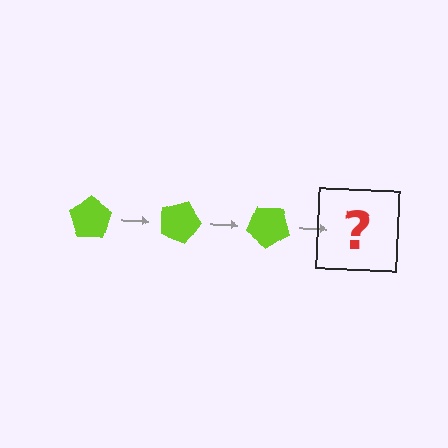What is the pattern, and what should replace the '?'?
The pattern is that the pentagon rotates 20 degrees each step. The '?' should be a lime pentagon rotated 60 degrees.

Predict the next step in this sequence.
The next step is a lime pentagon rotated 60 degrees.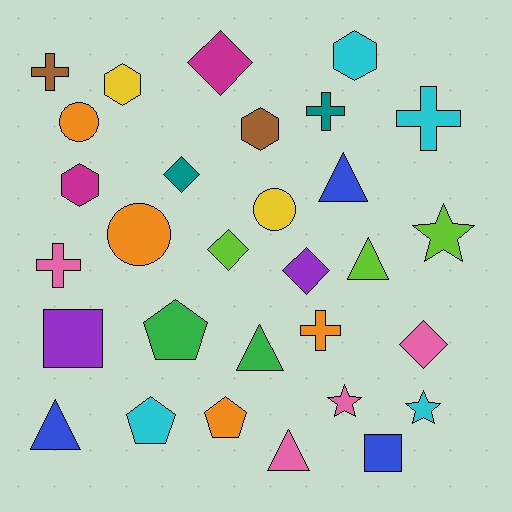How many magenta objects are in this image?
There are 2 magenta objects.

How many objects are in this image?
There are 30 objects.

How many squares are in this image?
There are 2 squares.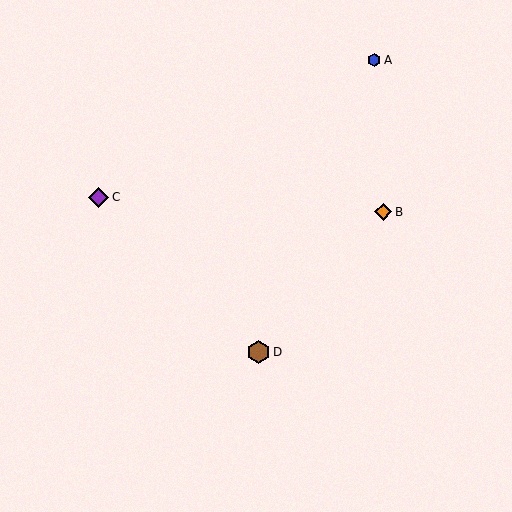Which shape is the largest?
The brown hexagon (labeled D) is the largest.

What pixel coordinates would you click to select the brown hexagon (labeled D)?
Click at (258, 352) to select the brown hexagon D.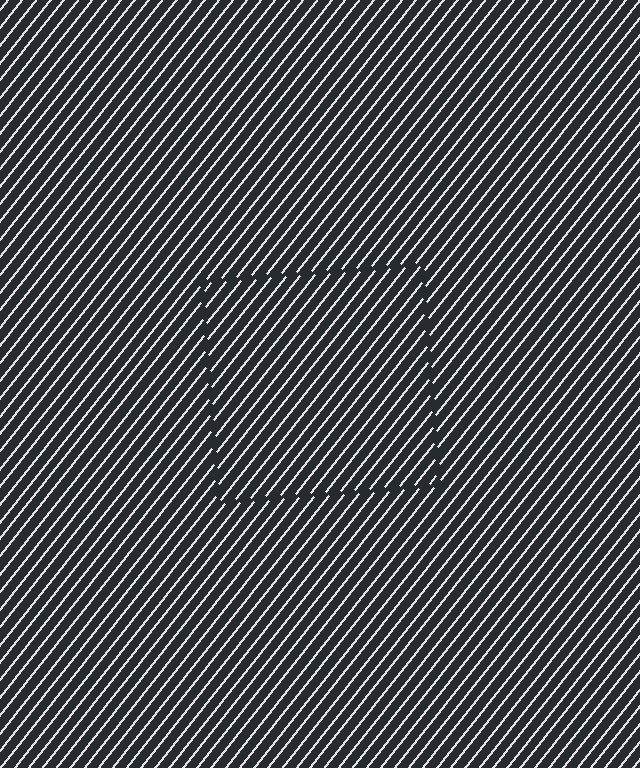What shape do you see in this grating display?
An illusory square. The interior of the shape contains the same grating, shifted by half a period — the contour is defined by the phase discontinuity where line-ends from the inner and outer gratings abut.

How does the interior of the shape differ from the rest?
The interior of the shape contains the same grating, shifted by half a period — the contour is defined by the phase discontinuity where line-ends from the inner and outer gratings abut.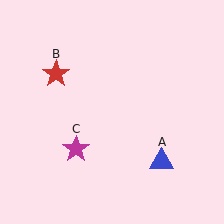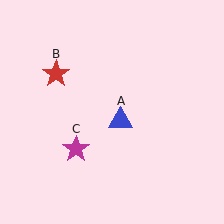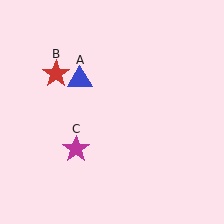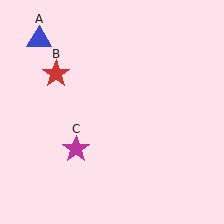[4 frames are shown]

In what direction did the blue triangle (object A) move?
The blue triangle (object A) moved up and to the left.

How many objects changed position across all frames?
1 object changed position: blue triangle (object A).